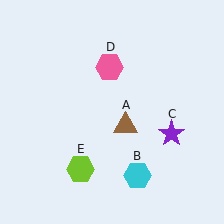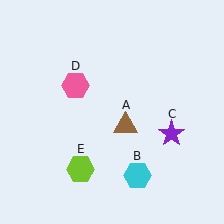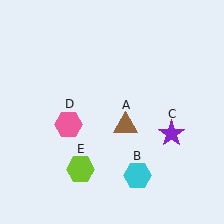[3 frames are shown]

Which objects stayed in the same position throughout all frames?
Brown triangle (object A) and cyan hexagon (object B) and purple star (object C) and lime hexagon (object E) remained stationary.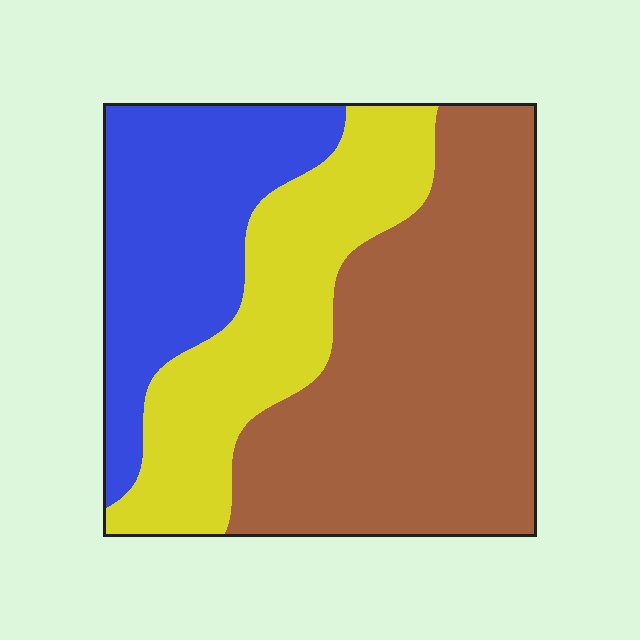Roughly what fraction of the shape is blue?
Blue takes up between a sixth and a third of the shape.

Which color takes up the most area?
Brown, at roughly 45%.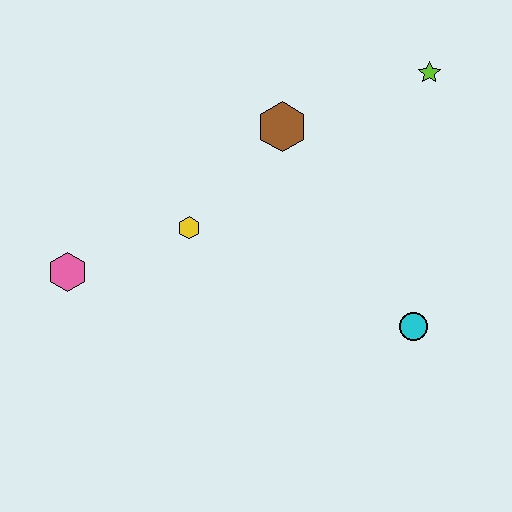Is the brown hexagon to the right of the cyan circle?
No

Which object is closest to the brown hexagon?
The yellow hexagon is closest to the brown hexagon.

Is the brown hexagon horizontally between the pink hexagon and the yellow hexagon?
No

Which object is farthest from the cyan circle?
The pink hexagon is farthest from the cyan circle.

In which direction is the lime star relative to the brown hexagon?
The lime star is to the right of the brown hexagon.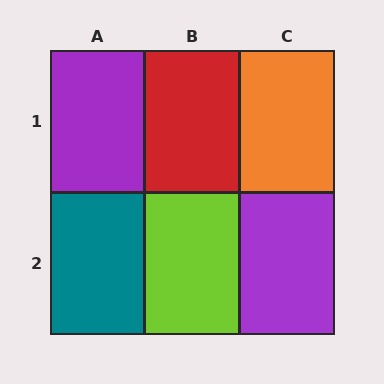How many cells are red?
1 cell is red.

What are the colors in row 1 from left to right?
Purple, red, orange.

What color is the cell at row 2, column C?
Purple.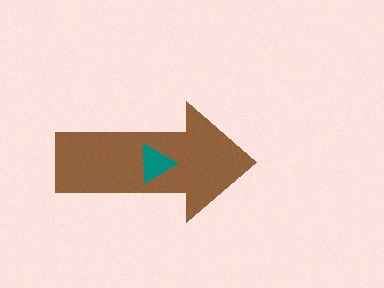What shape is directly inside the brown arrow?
The teal triangle.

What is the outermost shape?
The brown arrow.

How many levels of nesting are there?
2.